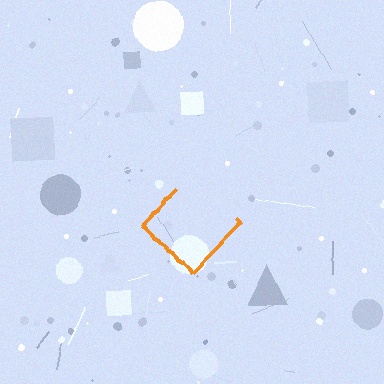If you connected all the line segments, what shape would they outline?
They would outline a diamond.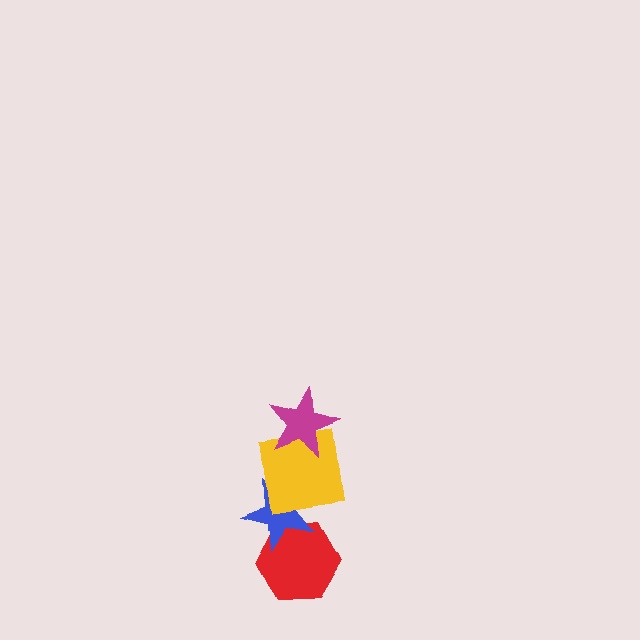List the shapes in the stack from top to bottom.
From top to bottom: the magenta star, the yellow square, the blue star, the red hexagon.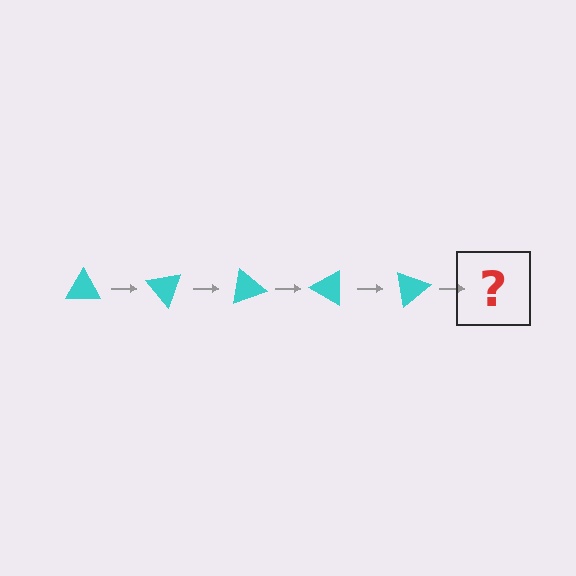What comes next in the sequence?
The next element should be a cyan triangle rotated 250 degrees.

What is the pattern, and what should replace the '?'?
The pattern is that the triangle rotates 50 degrees each step. The '?' should be a cyan triangle rotated 250 degrees.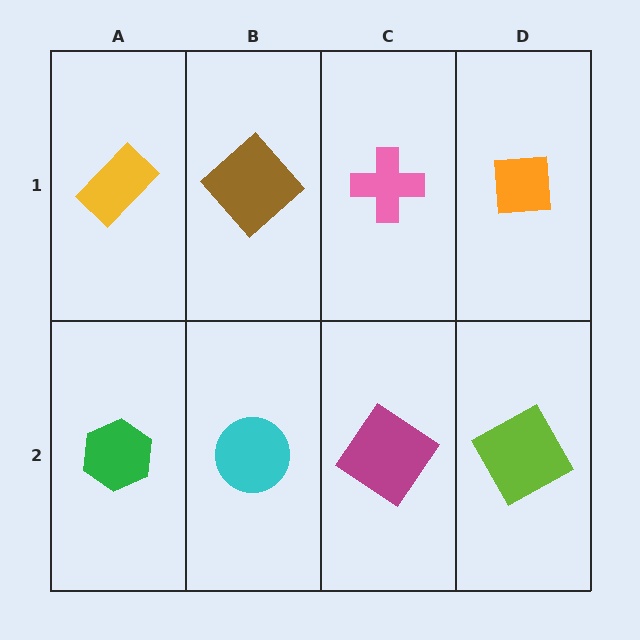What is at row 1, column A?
A yellow rectangle.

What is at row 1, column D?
An orange square.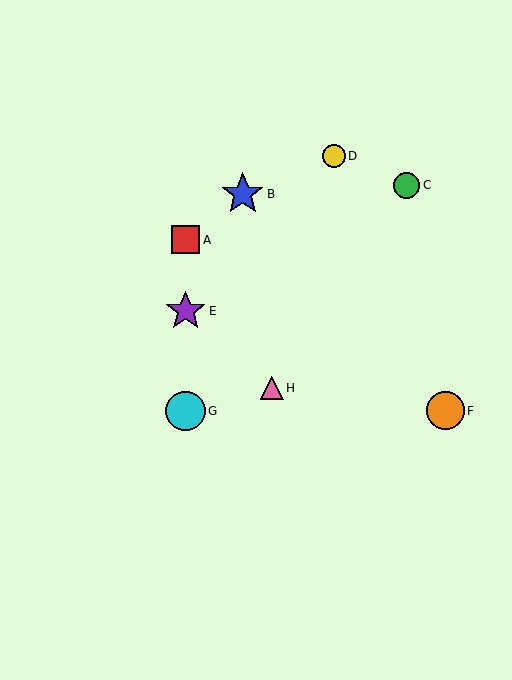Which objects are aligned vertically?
Objects A, E, G are aligned vertically.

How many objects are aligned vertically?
3 objects (A, E, G) are aligned vertically.